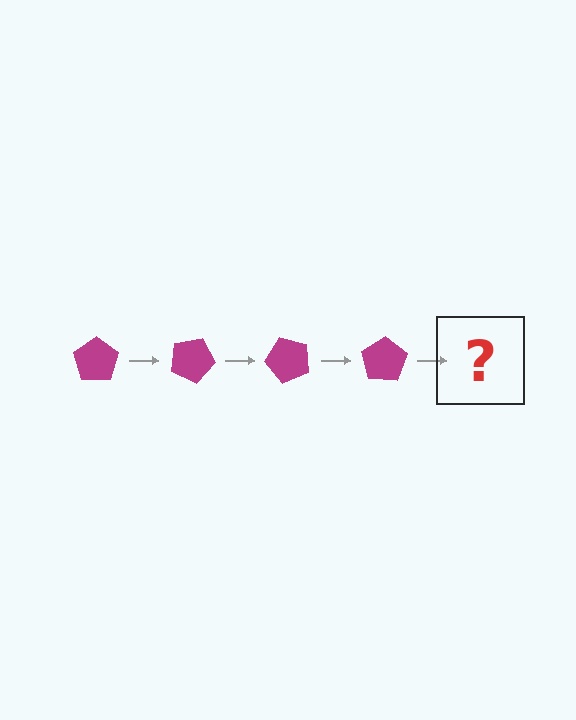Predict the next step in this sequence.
The next step is a magenta pentagon rotated 100 degrees.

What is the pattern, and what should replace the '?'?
The pattern is that the pentagon rotates 25 degrees each step. The '?' should be a magenta pentagon rotated 100 degrees.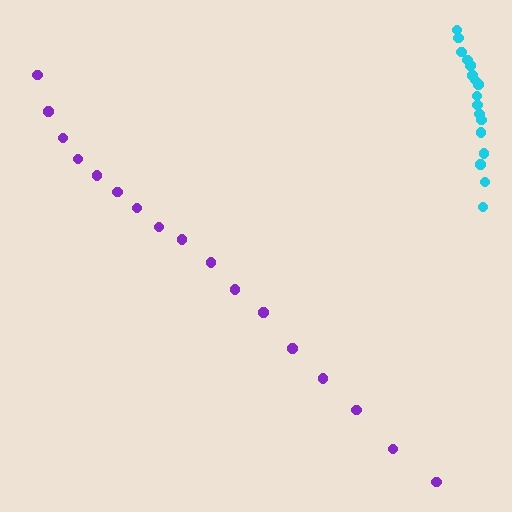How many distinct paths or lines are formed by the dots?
There are 2 distinct paths.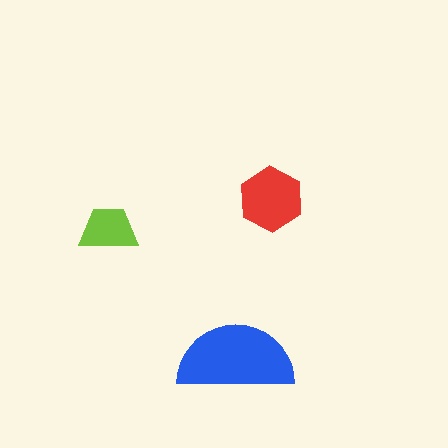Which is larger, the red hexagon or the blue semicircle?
The blue semicircle.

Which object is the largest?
The blue semicircle.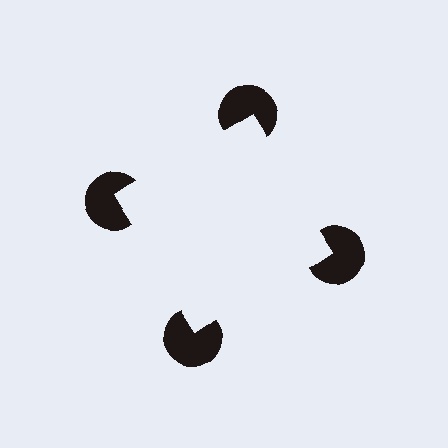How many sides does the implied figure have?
4 sides.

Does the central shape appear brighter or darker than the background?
It typically appears slightly brighter than the background, even though no actual brightness change is drawn.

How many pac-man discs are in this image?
There are 4 — one at each vertex of the illusory square.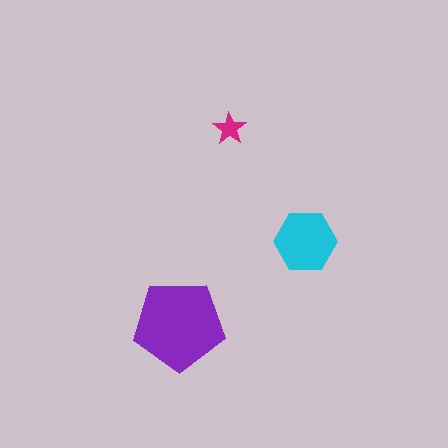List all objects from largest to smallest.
The purple pentagon, the cyan hexagon, the magenta star.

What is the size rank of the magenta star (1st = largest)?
3rd.